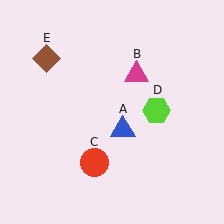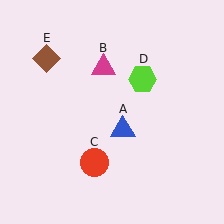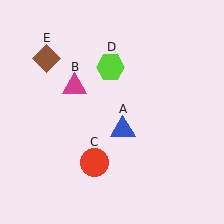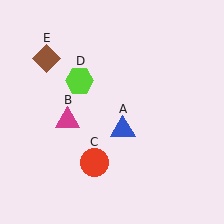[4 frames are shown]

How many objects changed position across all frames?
2 objects changed position: magenta triangle (object B), lime hexagon (object D).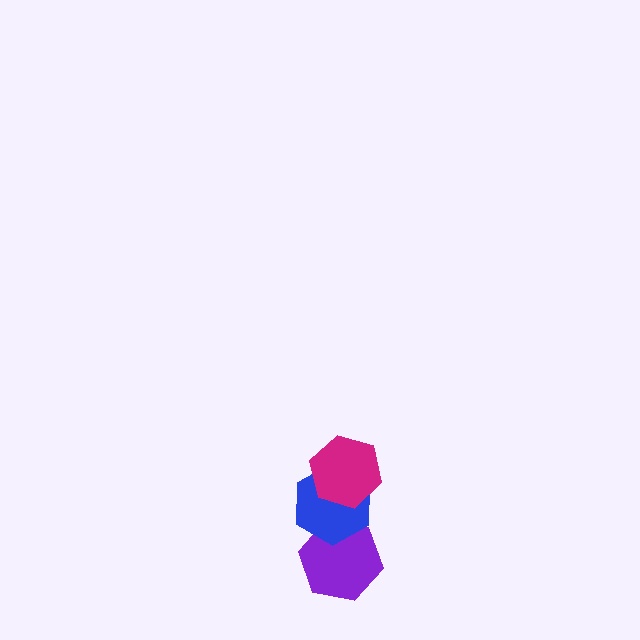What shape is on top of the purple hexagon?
The blue hexagon is on top of the purple hexagon.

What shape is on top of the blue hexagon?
The magenta hexagon is on top of the blue hexagon.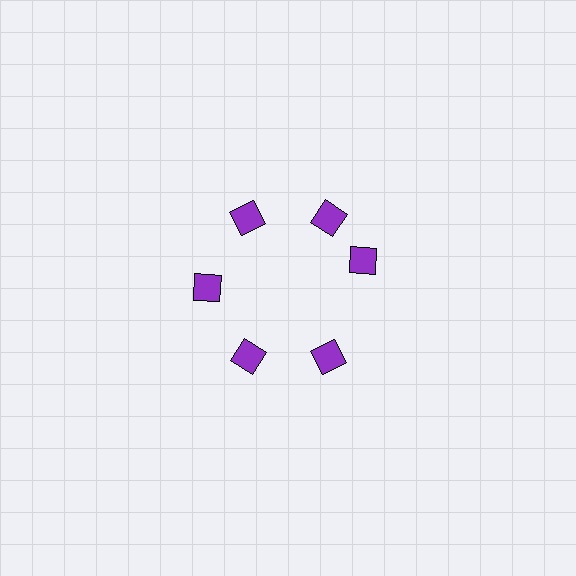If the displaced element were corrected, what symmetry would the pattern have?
It would have 6-fold rotational symmetry — the pattern would map onto itself every 60 degrees.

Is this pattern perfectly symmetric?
No. The 6 purple squares are arranged in a ring, but one element near the 3 o'clock position is rotated out of alignment along the ring, breaking the 6-fold rotational symmetry.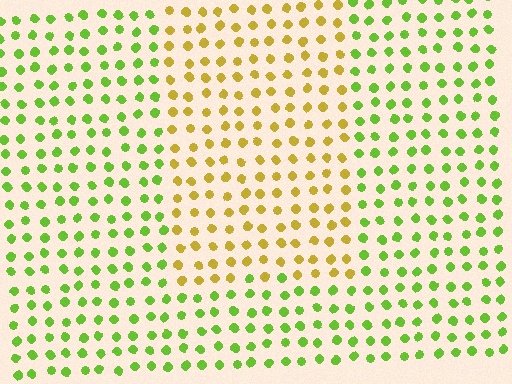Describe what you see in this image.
The image is filled with small lime elements in a uniform arrangement. A rectangle-shaped region is visible where the elements are tinted to a slightly different hue, forming a subtle color boundary.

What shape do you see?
I see a rectangle.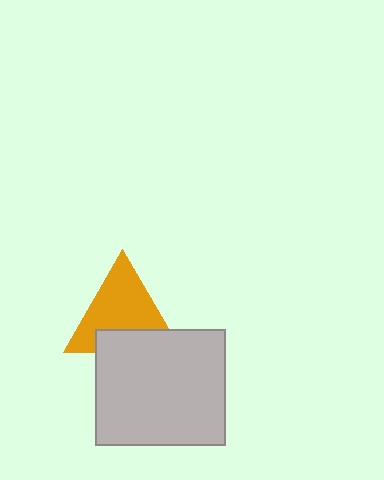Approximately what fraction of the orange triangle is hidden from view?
Roughly 31% of the orange triangle is hidden behind the light gray rectangle.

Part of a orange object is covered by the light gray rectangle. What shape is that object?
It is a triangle.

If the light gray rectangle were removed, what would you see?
You would see the complete orange triangle.